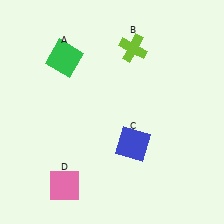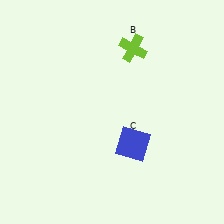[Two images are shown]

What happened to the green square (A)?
The green square (A) was removed in Image 2. It was in the top-left area of Image 1.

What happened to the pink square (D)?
The pink square (D) was removed in Image 2. It was in the bottom-left area of Image 1.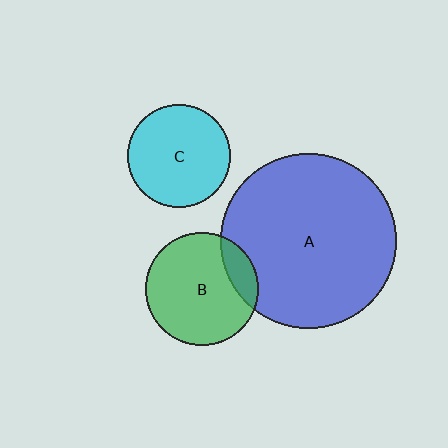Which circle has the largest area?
Circle A (blue).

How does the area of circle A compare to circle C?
Approximately 2.9 times.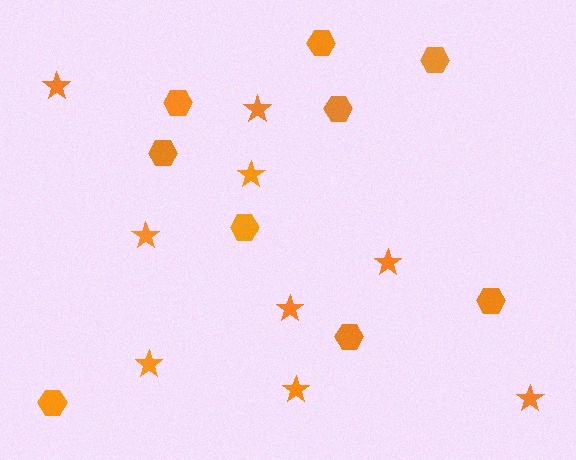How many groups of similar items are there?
There are 2 groups: one group of hexagons (9) and one group of stars (9).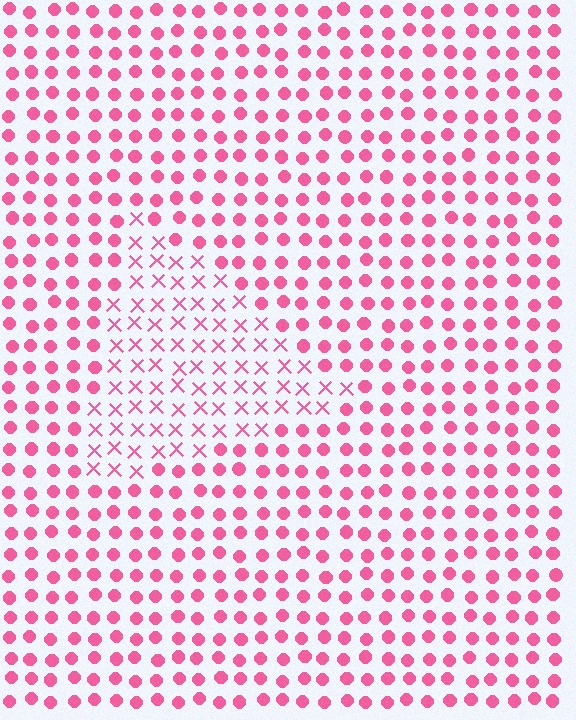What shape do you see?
I see a triangle.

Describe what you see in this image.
The image is filled with small pink elements arranged in a uniform grid. A triangle-shaped region contains X marks, while the surrounding area contains circles. The boundary is defined purely by the change in element shape.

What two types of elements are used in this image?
The image uses X marks inside the triangle region and circles outside it.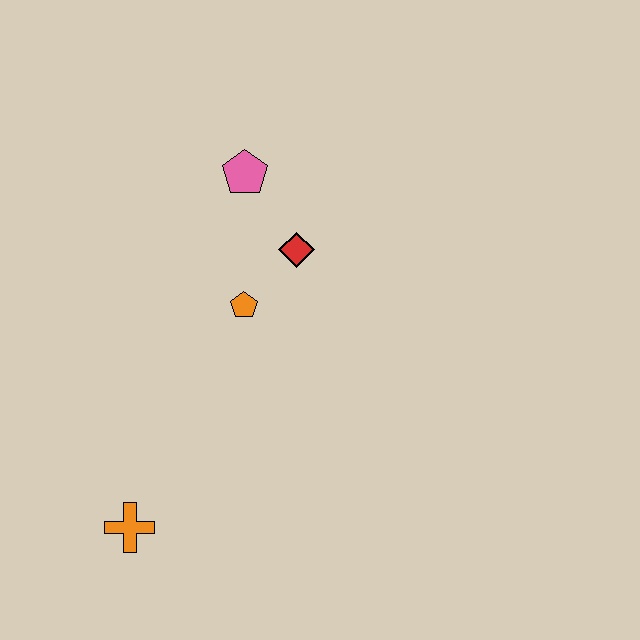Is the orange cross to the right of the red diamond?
No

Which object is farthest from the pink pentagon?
The orange cross is farthest from the pink pentagon.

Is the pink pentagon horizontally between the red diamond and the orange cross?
Yes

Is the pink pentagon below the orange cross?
No